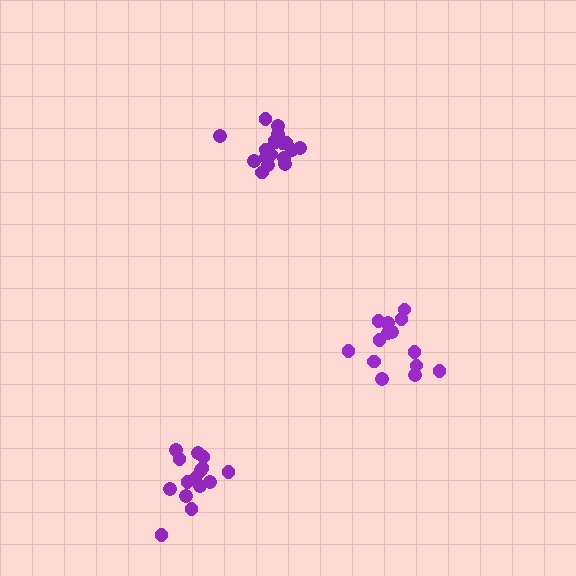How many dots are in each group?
Group 1: 15 dots, Group 2: 16 dots, Group 3: 18 dots (49 total).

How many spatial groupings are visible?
There are 3 spatial groupings.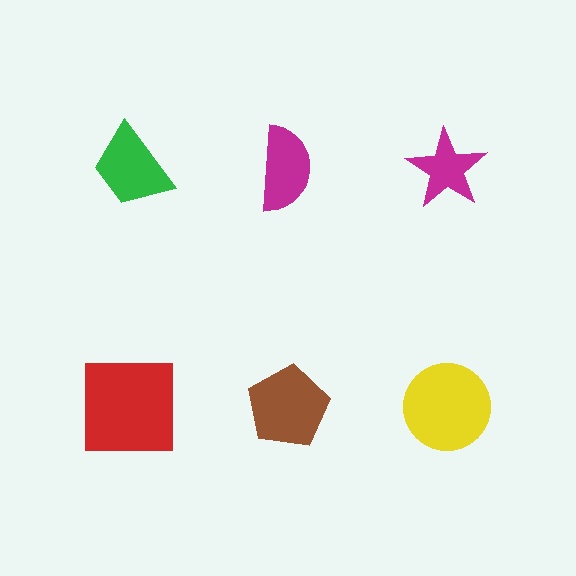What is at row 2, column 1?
A red square.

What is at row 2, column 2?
A brown pentagon.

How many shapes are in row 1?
3 shapes.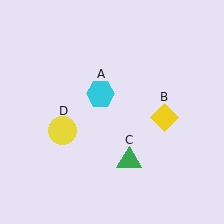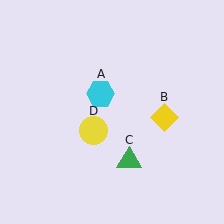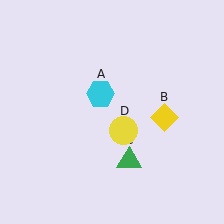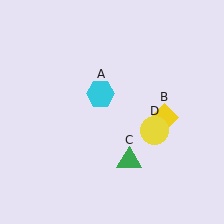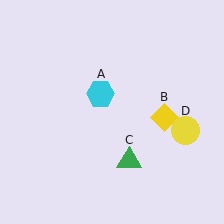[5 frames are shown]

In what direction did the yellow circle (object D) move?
The yellow circle (object D) moved right.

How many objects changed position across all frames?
1 object changed position: yellow circle (object D).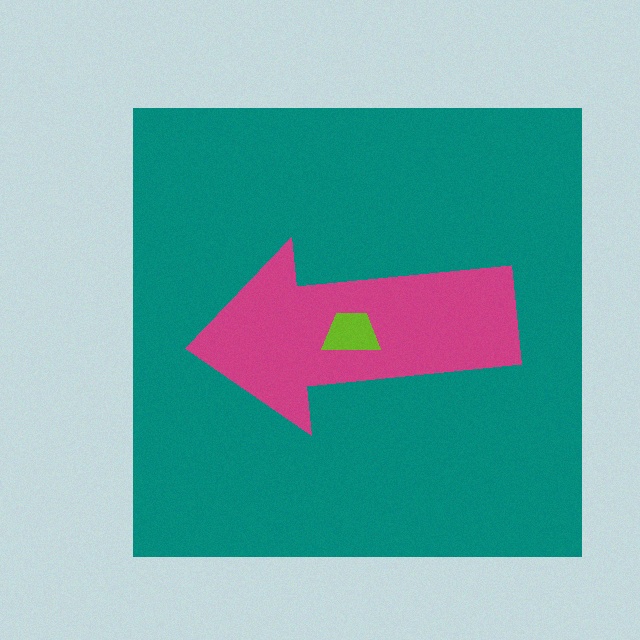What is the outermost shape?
The teal square.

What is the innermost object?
The lime trapezoid.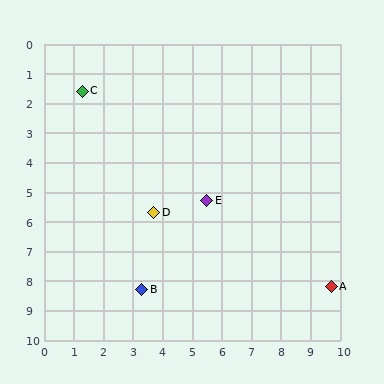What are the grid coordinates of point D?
Point D is at approximately (3.7, 5.7).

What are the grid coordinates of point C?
Point C is at approximately (1.3, 1.6).